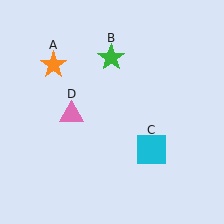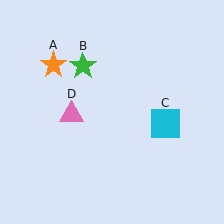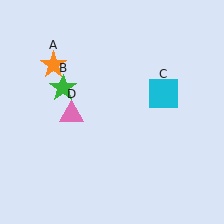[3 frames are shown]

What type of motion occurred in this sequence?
The green star (object B), cyan square (object C) rotated counterclockwise around the center of the scene.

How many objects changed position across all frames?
2 objects changed position: green star (object B), cyan square (object C).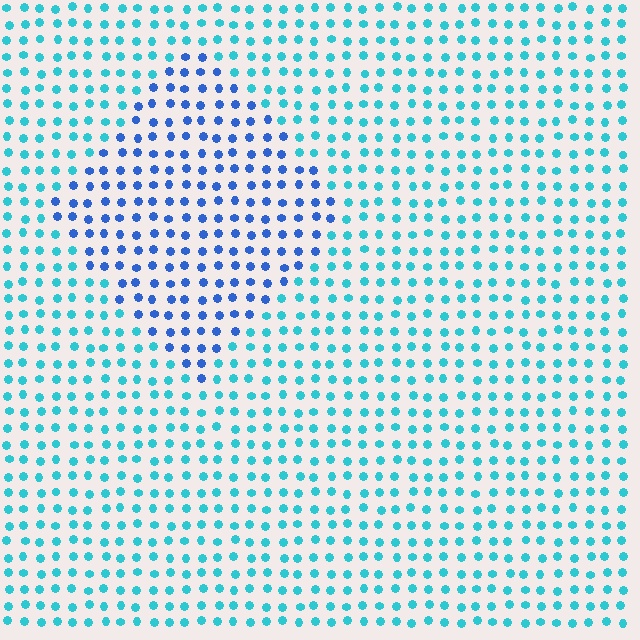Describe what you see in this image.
The image is filled with small cyan elements in a uniform arrangement. A diamond-shaped region is visible where the elements are tinted to a slightly different hue, forming a subtle color boundary.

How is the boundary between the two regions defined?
The boundary is defined purely by a slight shift in hue (about 38 degrees). Spacing, size, and orientation are identical on both sides.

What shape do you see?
I see a diamond.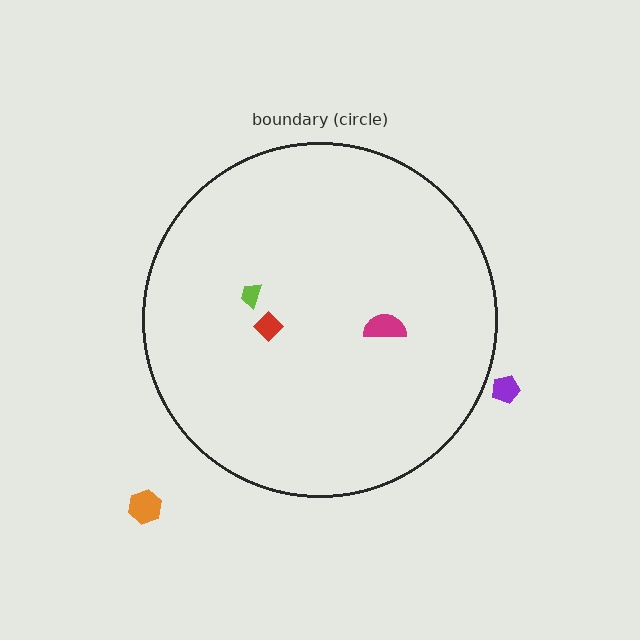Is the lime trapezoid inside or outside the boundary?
Inside.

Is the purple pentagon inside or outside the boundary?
Outside.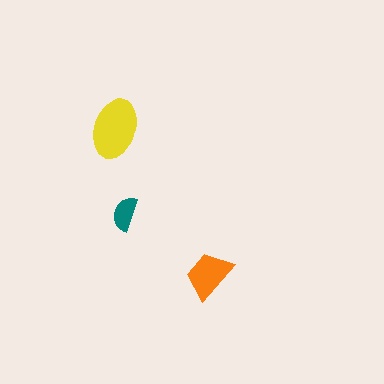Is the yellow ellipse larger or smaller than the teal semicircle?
Larger.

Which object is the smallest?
The teal semicircle.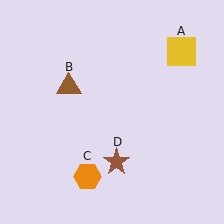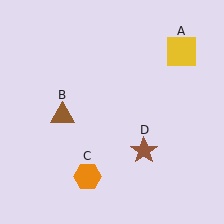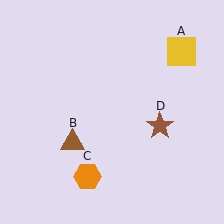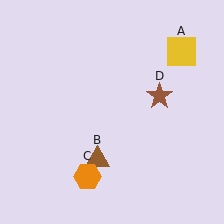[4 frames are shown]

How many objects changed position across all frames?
2 objects changed position: brown triangle (object B), brown star (object D).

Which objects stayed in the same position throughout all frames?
Yellow square (object A) and orange hexagon (object C) remained stationary.